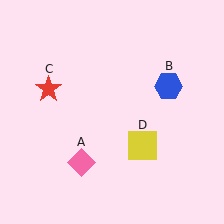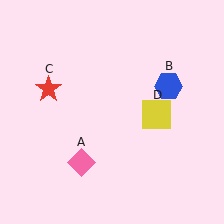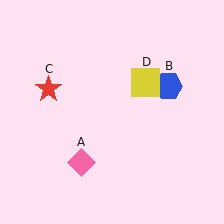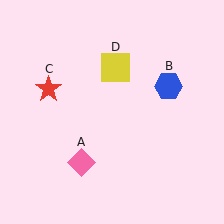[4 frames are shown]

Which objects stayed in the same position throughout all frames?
Pink diamond (object A) and blue hexagon (object B) and red star (object C) remained stationary.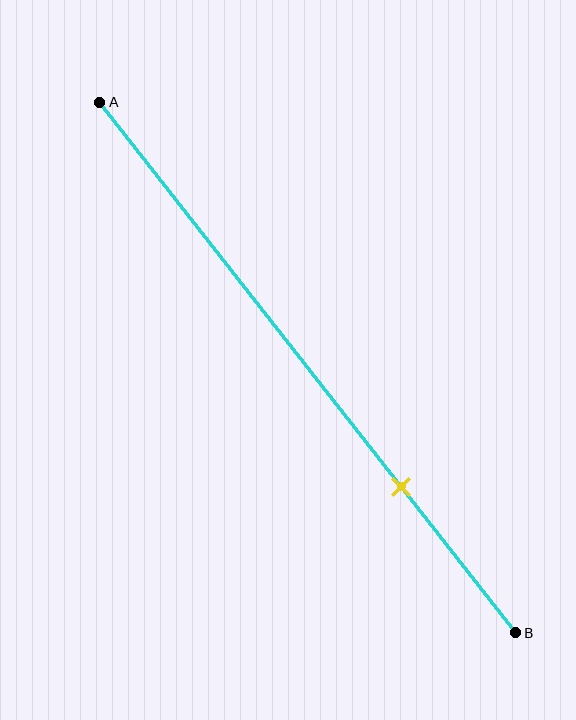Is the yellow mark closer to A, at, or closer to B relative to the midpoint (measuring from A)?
The yellow mark is closer to point B than the midpoint of segment AB.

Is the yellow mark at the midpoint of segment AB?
No, the mark is at about 70% from A, not at the 50% midpoint.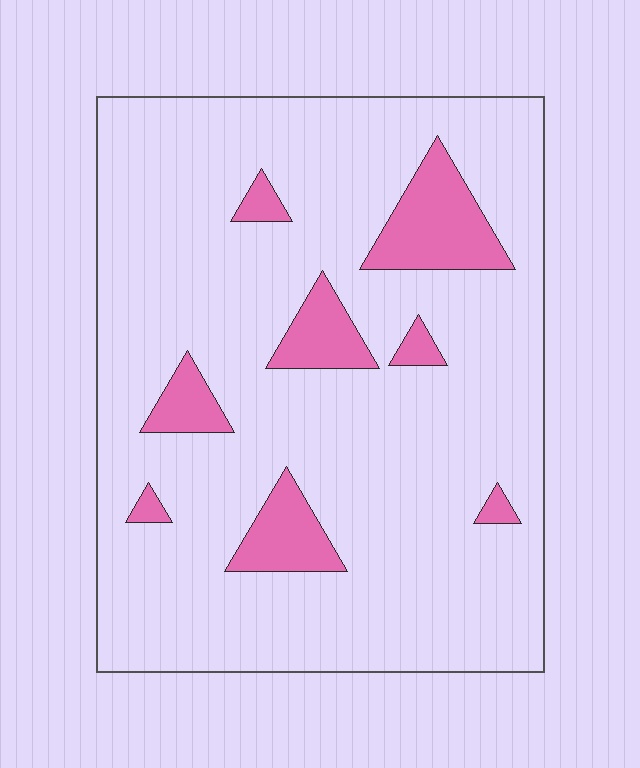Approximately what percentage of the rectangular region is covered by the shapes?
Approximately 15%.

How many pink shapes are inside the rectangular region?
8.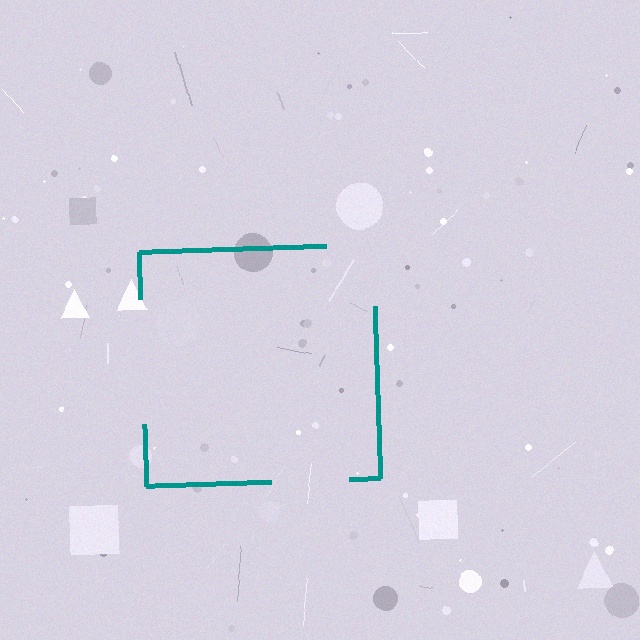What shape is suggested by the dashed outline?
The dashed outline suggests a square.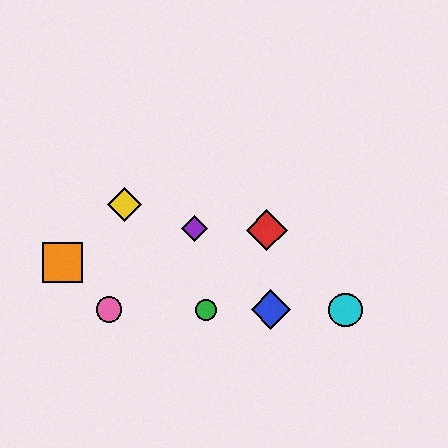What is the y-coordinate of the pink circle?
The pink circle is at y≈310.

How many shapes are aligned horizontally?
4 shapes (the blue diamond, the green circle, the cyan circle, the pink circle) are aligned horizontally.